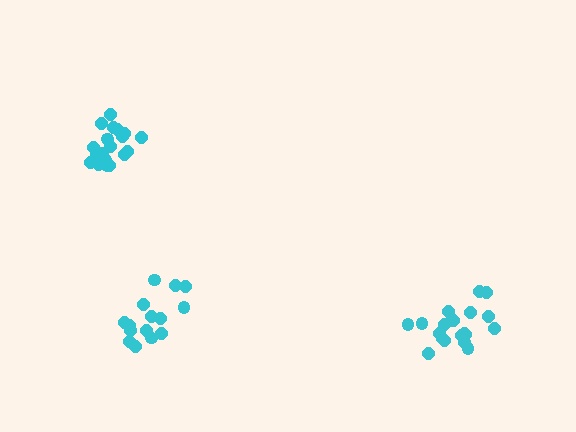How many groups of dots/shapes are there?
There are 3 groups.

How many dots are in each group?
Group 1: 15 dots, Group 2: 19 dots, Group 3: 21 dots (55 total).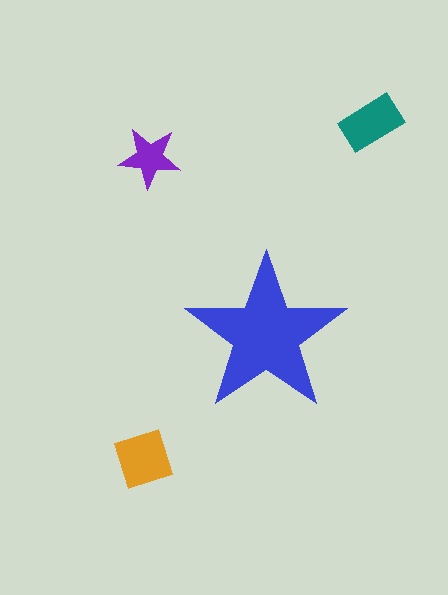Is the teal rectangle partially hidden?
No, the teal rectangle is fully visible.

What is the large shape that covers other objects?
A blue star.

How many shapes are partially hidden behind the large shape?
0 shapes are partially hidden.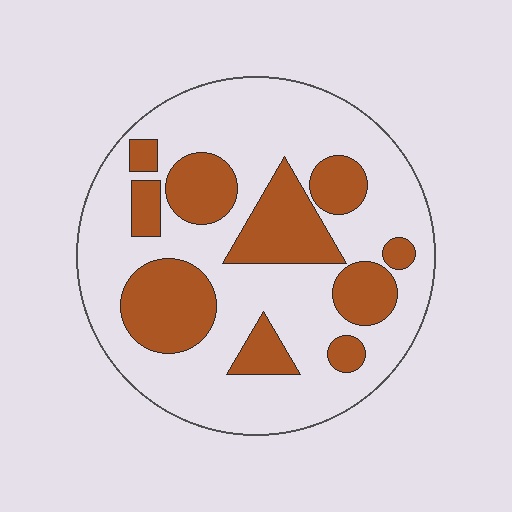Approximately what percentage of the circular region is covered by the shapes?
Approximately 30%.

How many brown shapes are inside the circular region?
10.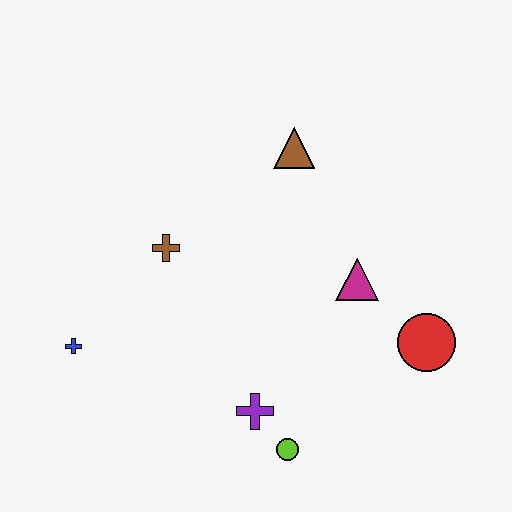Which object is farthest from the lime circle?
The brown triangle is farthest from the lime circle.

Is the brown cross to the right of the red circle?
No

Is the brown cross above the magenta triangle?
Yes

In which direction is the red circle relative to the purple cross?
The red circle is to the right of the purple cross.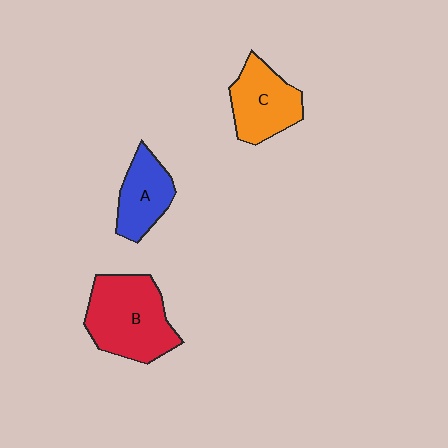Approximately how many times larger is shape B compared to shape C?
Approximately 1.4 times.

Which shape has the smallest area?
Shape A (blue).